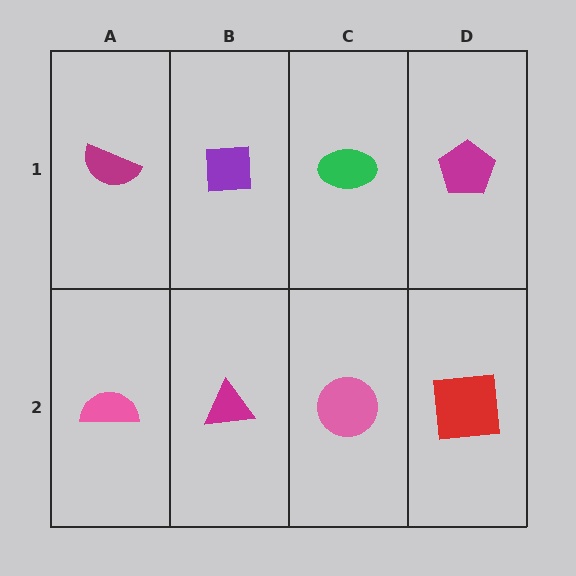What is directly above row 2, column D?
A magenta pentagon.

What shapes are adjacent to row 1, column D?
A red square (row 2, column D), a green ellipse (row 1, column C).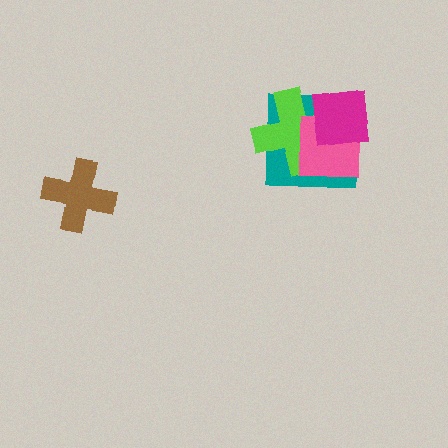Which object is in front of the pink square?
The magenta square is in front of the pink square.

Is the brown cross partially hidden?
No, no other shape covers it.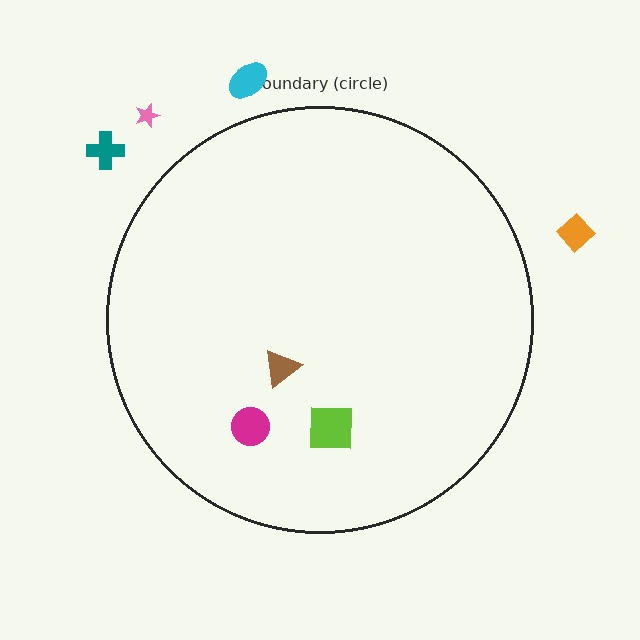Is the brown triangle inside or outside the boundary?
Inside.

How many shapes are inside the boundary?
3 inside, 4 outside.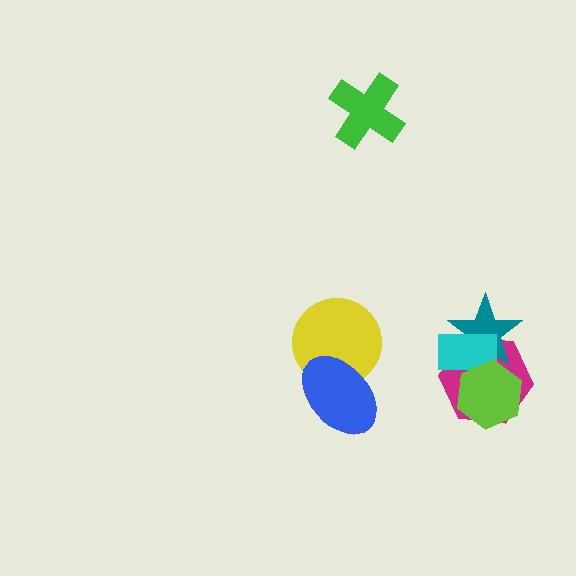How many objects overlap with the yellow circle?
1 object overlaps with the yellow circle.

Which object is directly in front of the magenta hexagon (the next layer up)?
The teal star is directly in front of the magenta hexagon.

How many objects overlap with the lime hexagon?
3 objects overlap with the lime hexagon.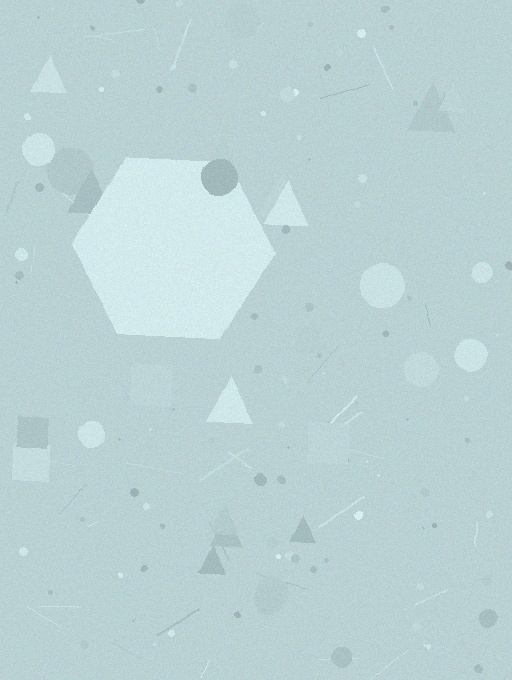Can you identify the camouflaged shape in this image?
The camouflaged shape is a hexagon.